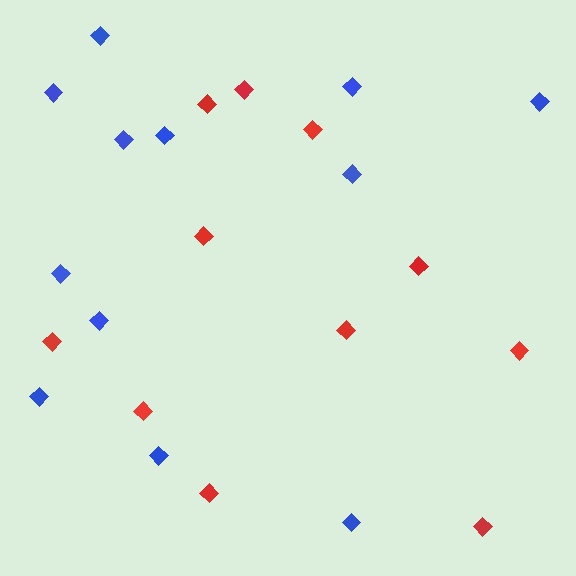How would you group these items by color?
There are 2 groups: one group of red diamonds (11) and one group of blue diamonds (12).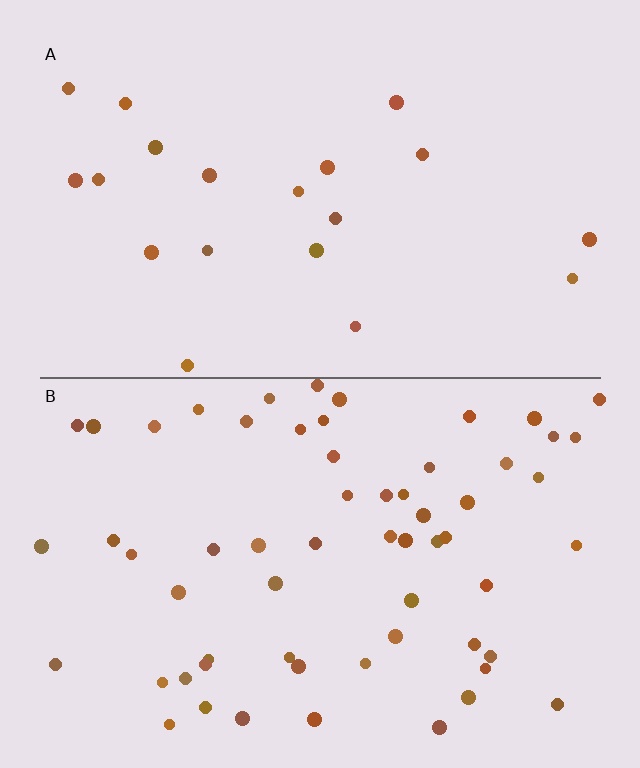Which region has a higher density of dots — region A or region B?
B (the bottom).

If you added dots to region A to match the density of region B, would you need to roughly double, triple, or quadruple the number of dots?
Approximately triple.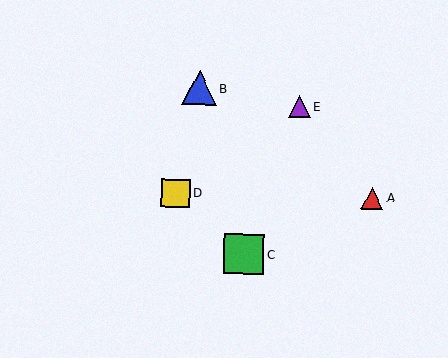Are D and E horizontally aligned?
No, D is at y≈193 and E is at y≈106.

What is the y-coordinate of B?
Object B is at y≈88.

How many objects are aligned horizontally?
2 objects (A, D) are aligned horizontally.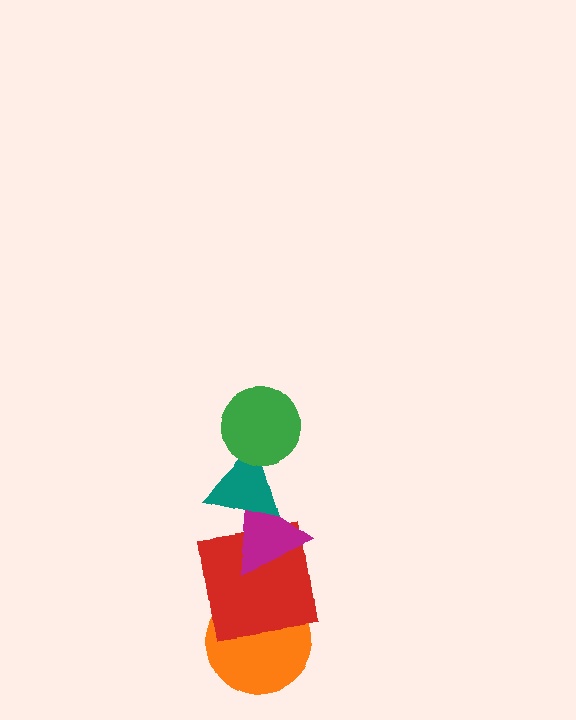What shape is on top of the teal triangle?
The green circle is on top of the teal triangle.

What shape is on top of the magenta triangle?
The teal triangle is on top of the magenta triangle.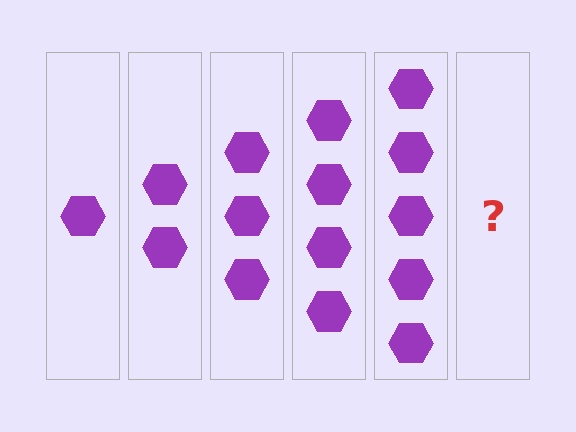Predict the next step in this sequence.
The next step is 6 hexagons.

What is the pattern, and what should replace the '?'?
The pattern is that each step adds one more hexagon. The '?' should be 6 hexagons.